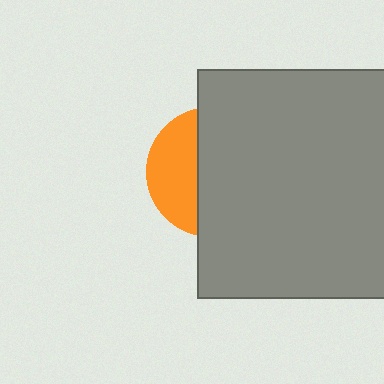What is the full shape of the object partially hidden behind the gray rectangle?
The partially hidden object is an orange circle.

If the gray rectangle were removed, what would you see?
You would see the complete orange circle.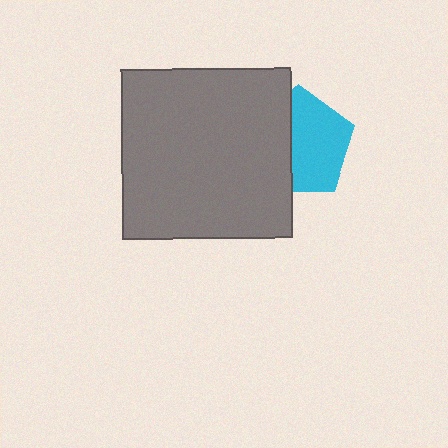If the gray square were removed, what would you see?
You would see the complete cyan pentagon.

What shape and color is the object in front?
The object in front is a gray square.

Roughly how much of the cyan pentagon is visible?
About half of it is visible (roughly 57%).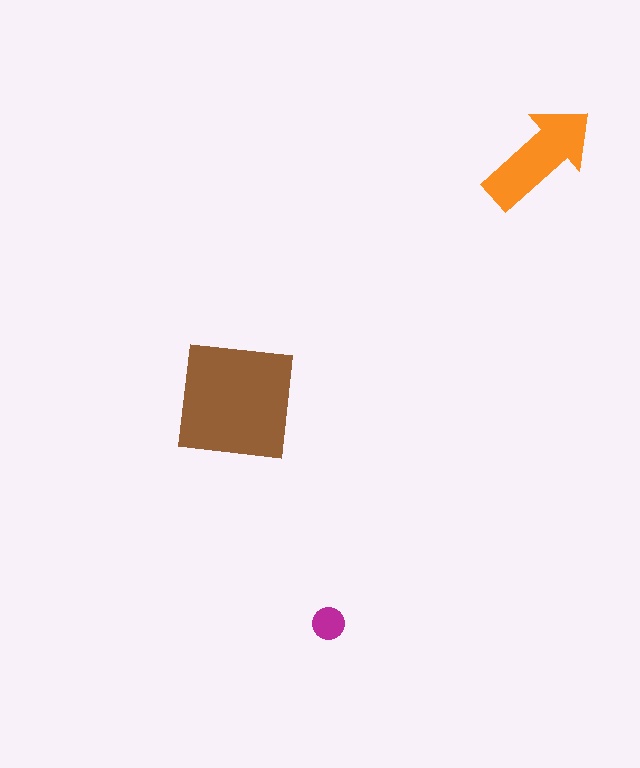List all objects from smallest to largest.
The magenta circle, the orange arrow, the brown square.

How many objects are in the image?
There are 3 objects in the image.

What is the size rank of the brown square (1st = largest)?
1st.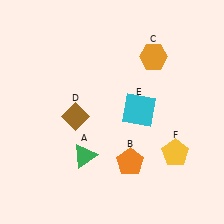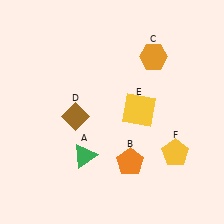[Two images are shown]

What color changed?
The square (E) changed from cyan in Image 1 to yellow in Image 2.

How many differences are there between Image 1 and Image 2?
There is 1 difference between the two images.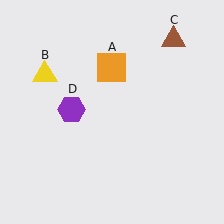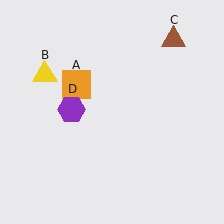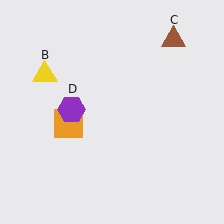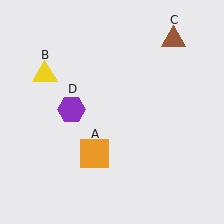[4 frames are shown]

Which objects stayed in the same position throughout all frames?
Yellow triangle (object B) and brown triangle (object C) and purple hexagon (object D) remained stationary.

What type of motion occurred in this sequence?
The orange square (object A) rotated counterclockwise around the center of the scene.